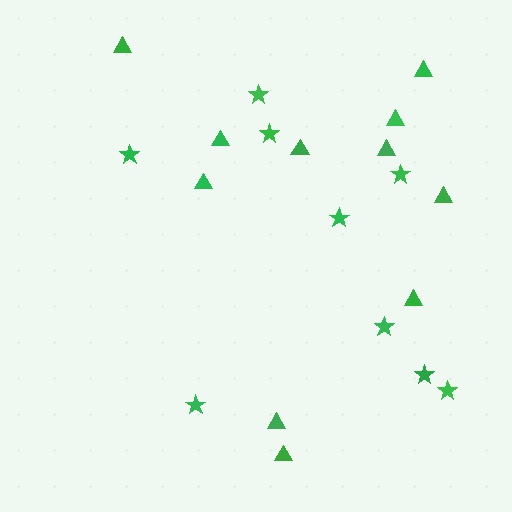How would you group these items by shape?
There are 2 groups: one group of stars (9) and one group of triangles (11).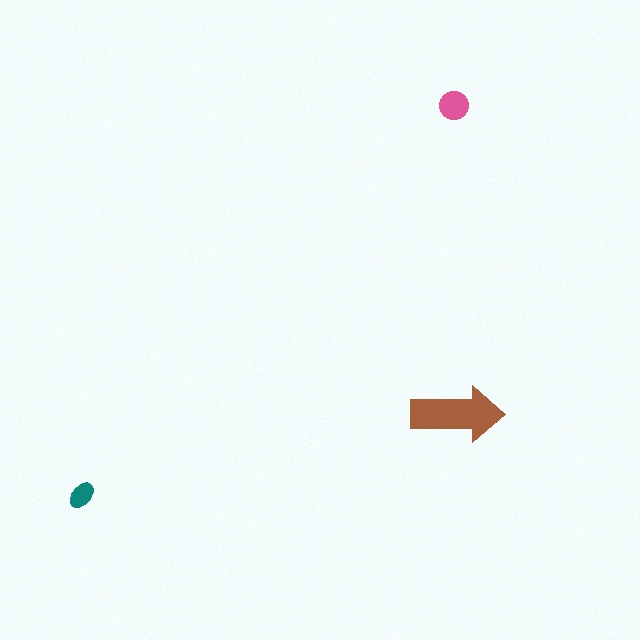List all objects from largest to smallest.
The brown arrow, the pink circle, the teal ellipse.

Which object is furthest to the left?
The teal ellipse is leftmost.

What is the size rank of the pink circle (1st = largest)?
2nd.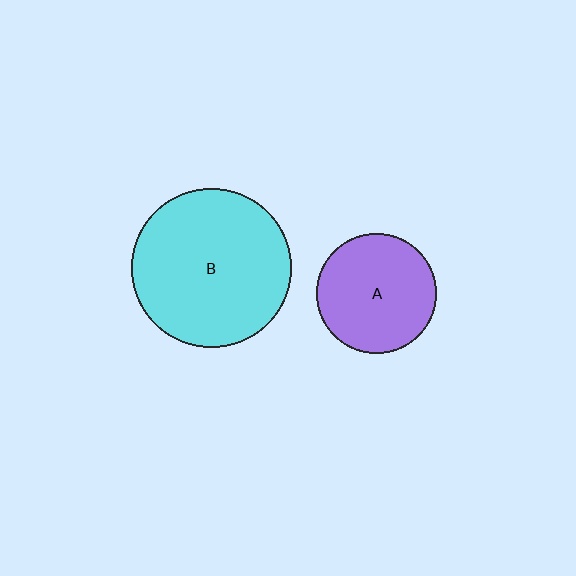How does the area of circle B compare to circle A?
Approximately 1.8 times.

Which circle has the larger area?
Circle B (cyan).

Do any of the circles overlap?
No, none of the circles overlap.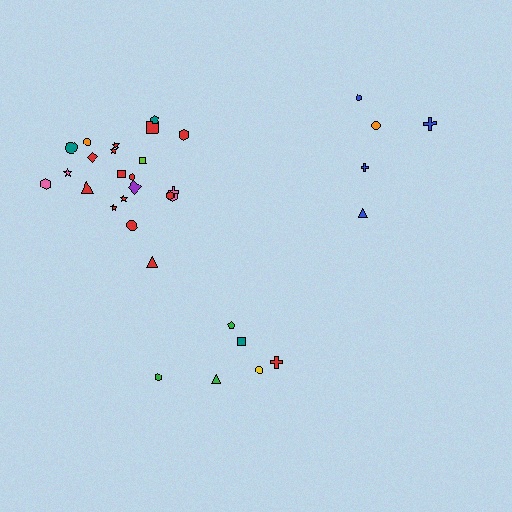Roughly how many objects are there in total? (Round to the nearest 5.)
Roughly 35 objects in total.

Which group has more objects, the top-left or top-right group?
The top-left group.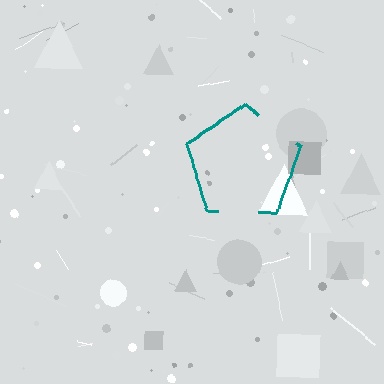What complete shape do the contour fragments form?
The contour fragments form a pentagon.